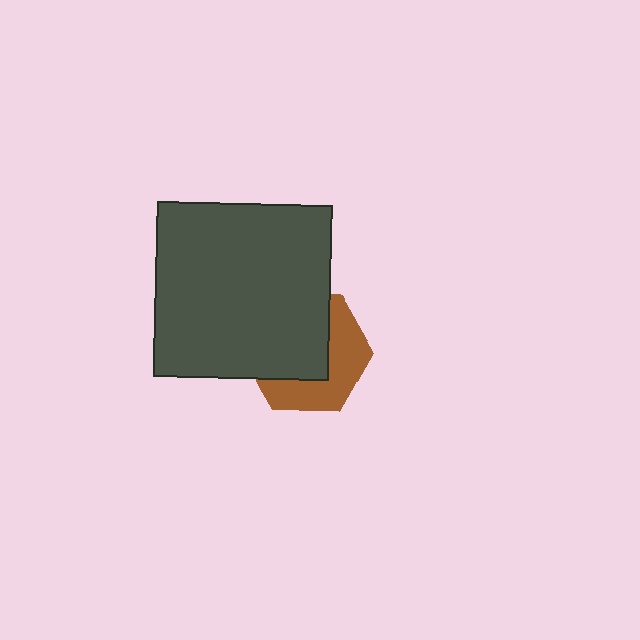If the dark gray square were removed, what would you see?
You would see the complete brown hexagon.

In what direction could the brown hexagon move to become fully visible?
The brown hexagon could move toward the lower-right. That would shift it out from behind the dark gray square entirely.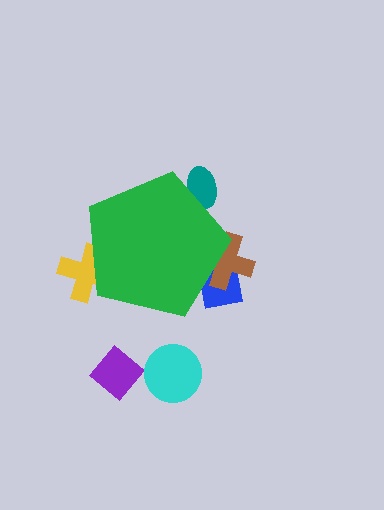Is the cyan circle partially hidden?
No, the cyan circle is fully visible.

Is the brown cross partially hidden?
Yes, the brown cross is partially hidden behind the green pentagon.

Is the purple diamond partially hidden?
No, the purple diamond is fully visible.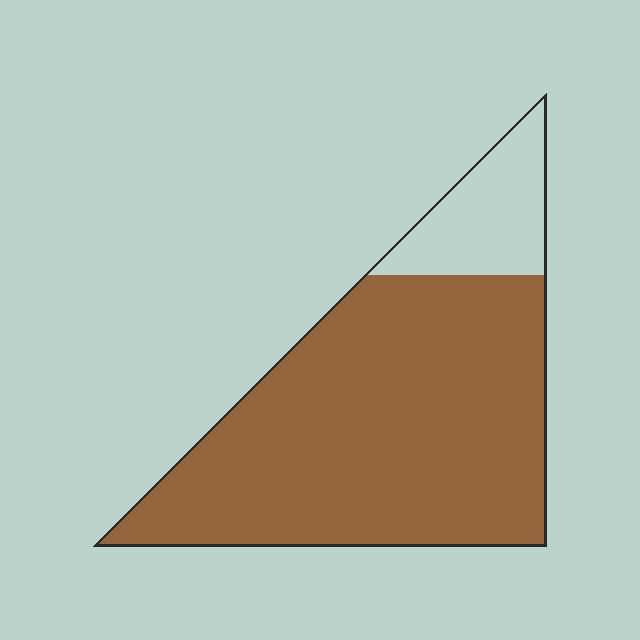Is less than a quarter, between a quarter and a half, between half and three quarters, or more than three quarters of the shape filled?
More than three quarters.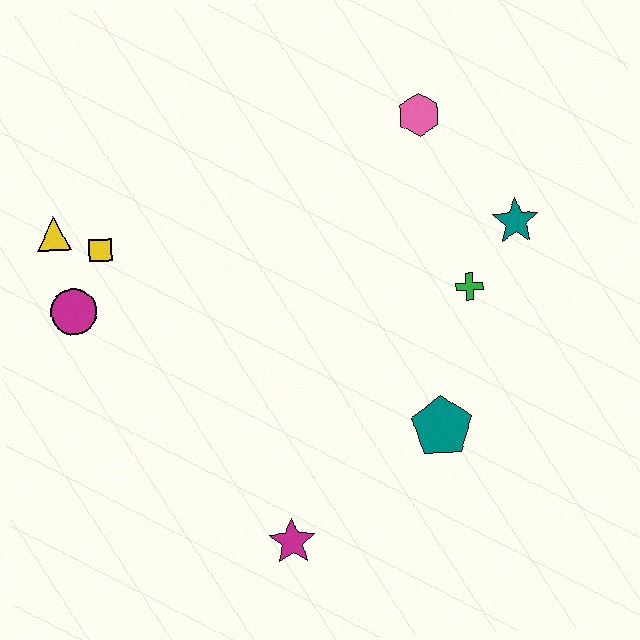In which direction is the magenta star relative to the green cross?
The magenta star is below the green cross.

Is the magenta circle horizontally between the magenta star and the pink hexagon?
No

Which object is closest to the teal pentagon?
The green cross is closest to the teal pentagon.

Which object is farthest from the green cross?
The yellow triangle is farthest from the green cross.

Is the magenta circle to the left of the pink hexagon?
Yes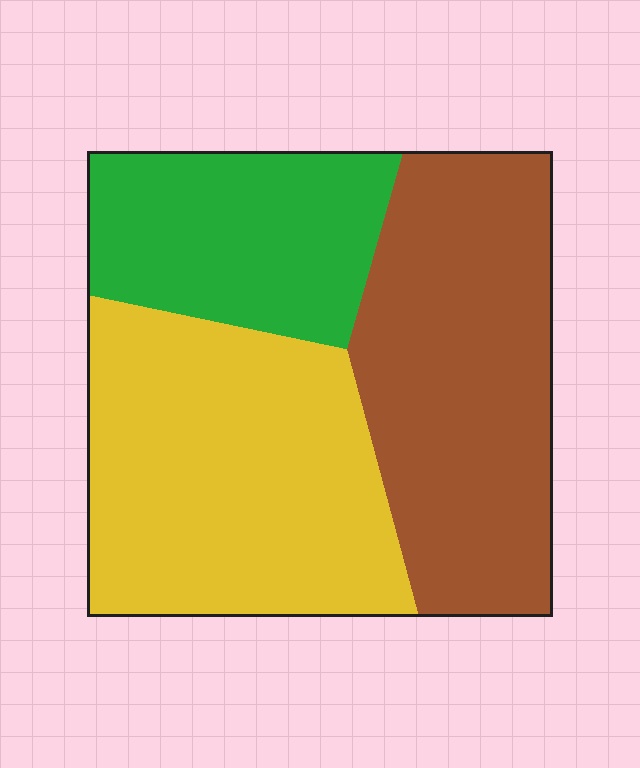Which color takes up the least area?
Green, at roughly 25%.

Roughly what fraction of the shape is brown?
Brown covers 37% of the shape.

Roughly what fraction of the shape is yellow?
Yellow covers around 40% of the shape.